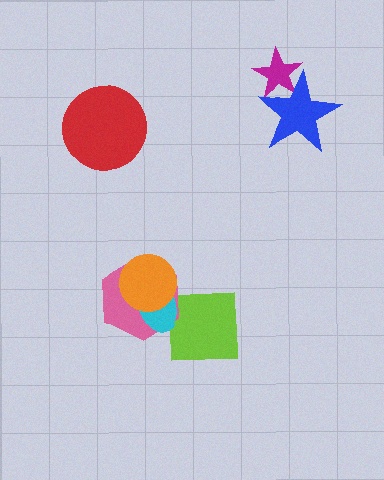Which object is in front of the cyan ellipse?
The orange circle is in front of the cyan ellipse.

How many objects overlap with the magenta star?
1 object overlaps with the magenta star.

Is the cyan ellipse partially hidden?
Yes, it is partially covered by another shape.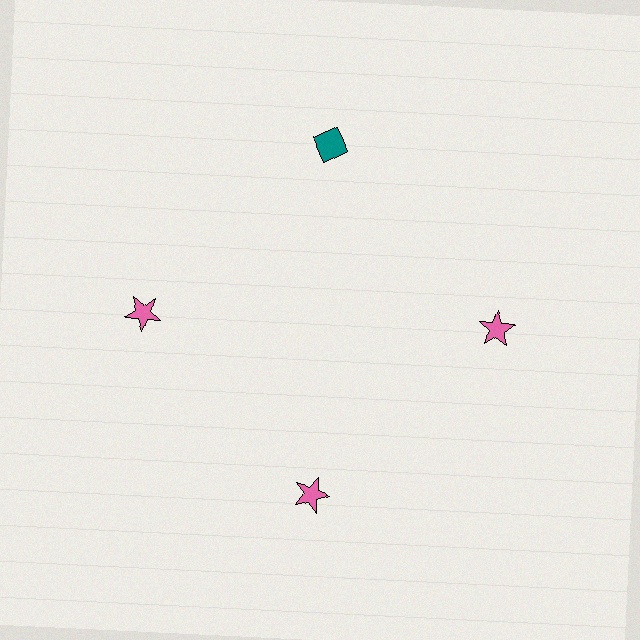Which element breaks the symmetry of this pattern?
The teal diamond at roughly the 12 o'clock position breaks the symmetry. All other shapes are pink stars.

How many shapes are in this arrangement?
There are 4 shapes arranged in a ring pattern.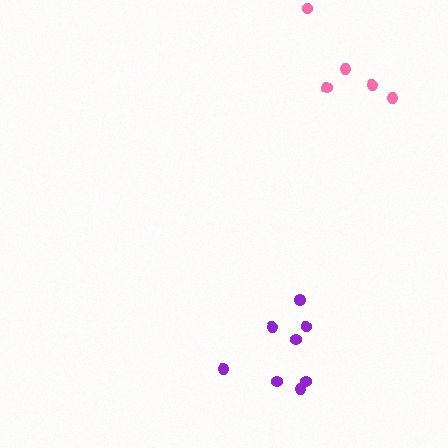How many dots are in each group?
Group 1: 8 dots, Group 2: 5 dots (13 total).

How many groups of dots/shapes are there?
There are 2 groups.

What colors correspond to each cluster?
The clusters are colored: purple, pink.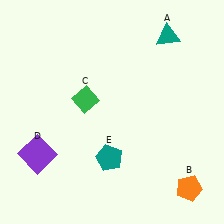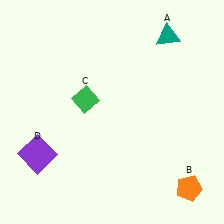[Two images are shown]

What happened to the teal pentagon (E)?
The teal pentagon (E) was removed in Image 2. It was in the bottom-left area of Image 1.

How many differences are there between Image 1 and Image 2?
There is 1 difference between the two images.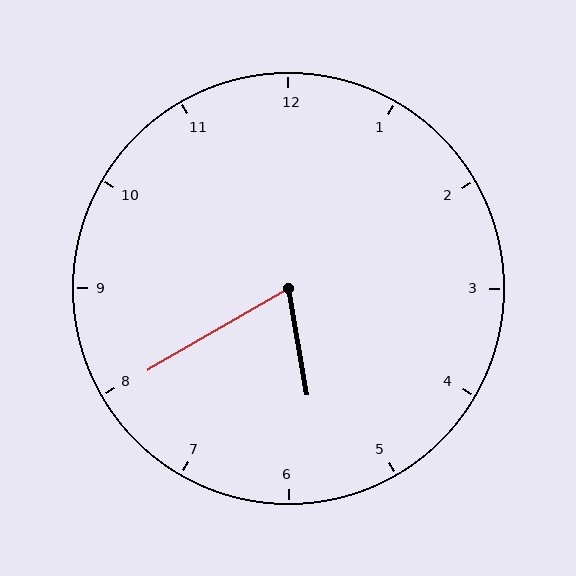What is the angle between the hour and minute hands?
Approximately 70 degrees.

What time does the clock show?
5:40.